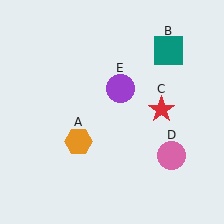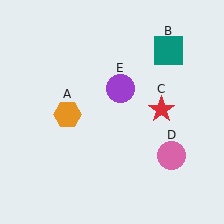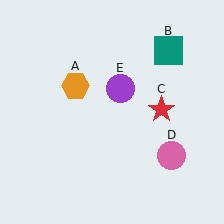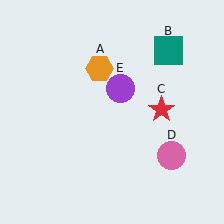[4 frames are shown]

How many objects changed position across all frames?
1 object changed position: orange hexagon (object A).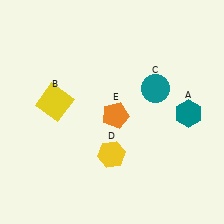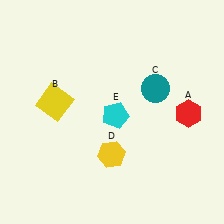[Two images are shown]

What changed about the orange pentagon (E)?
In Image 1, E is orange. In Image 2, it changed to cyan.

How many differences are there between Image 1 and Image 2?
There are 2 differences between the two images.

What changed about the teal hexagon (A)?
In Image 1, A is teal. In Image 2, it changed to red.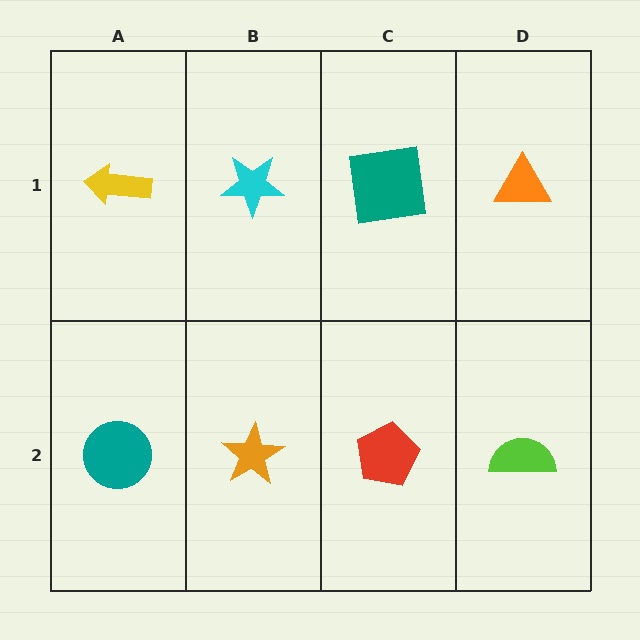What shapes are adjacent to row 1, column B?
An orange star (row 2, column B), a yellow arrow (row 1, column A), a teal square (row 1, column C).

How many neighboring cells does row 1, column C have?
3.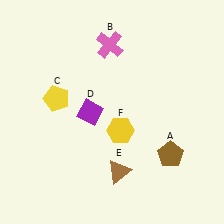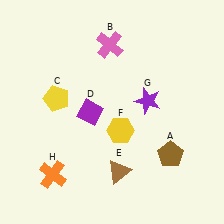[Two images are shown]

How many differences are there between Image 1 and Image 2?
There are 2 differences between the two images.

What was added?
A purple star (G), an orange cross (H) were added in Image 2.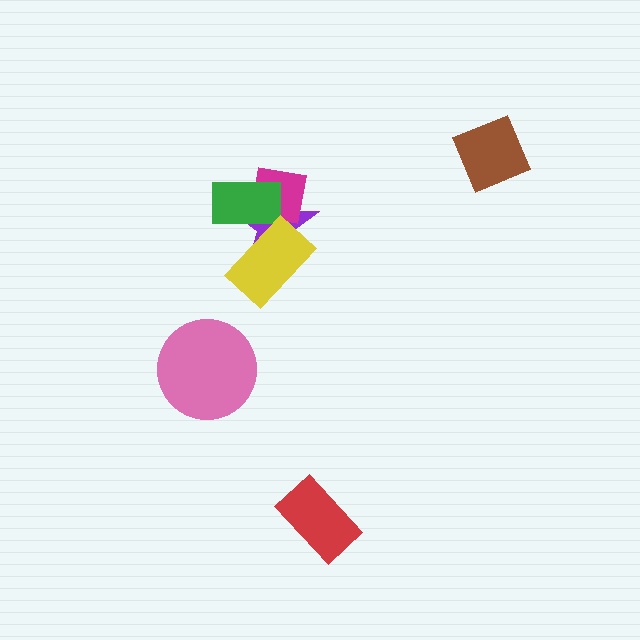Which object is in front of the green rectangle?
The yellow rectangle is in front of the green rectangle.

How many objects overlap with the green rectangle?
3 objects overlap with the green rectangle.